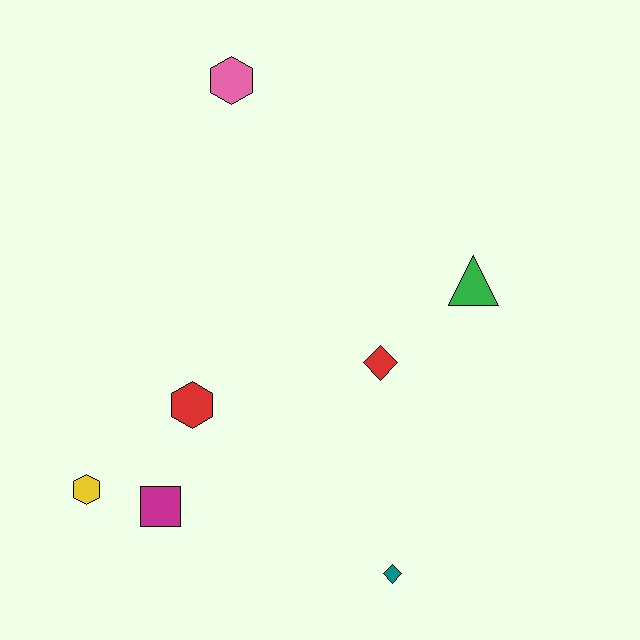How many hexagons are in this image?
There are 3 hexagons.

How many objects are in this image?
There are 7 objects.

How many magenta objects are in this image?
There is 1 magenta object.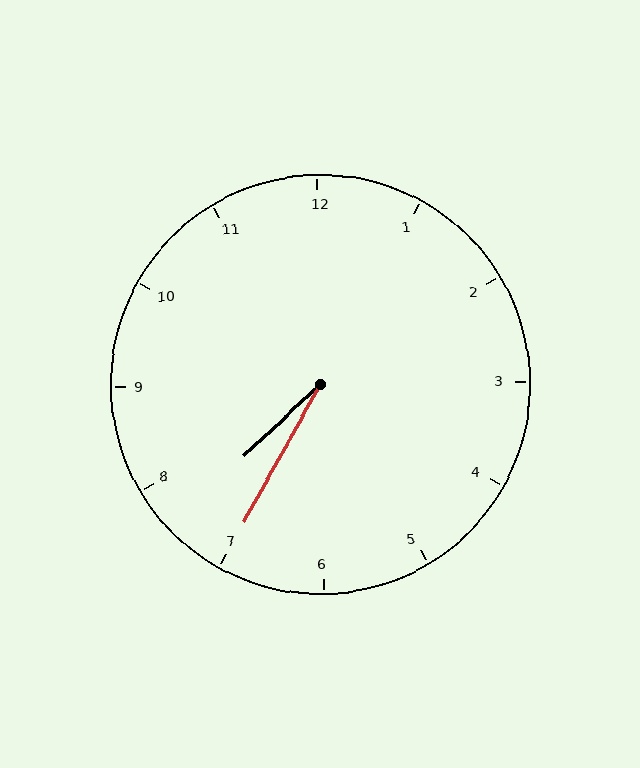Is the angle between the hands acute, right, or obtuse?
It is acute.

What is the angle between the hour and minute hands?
Approximately 18 degrees.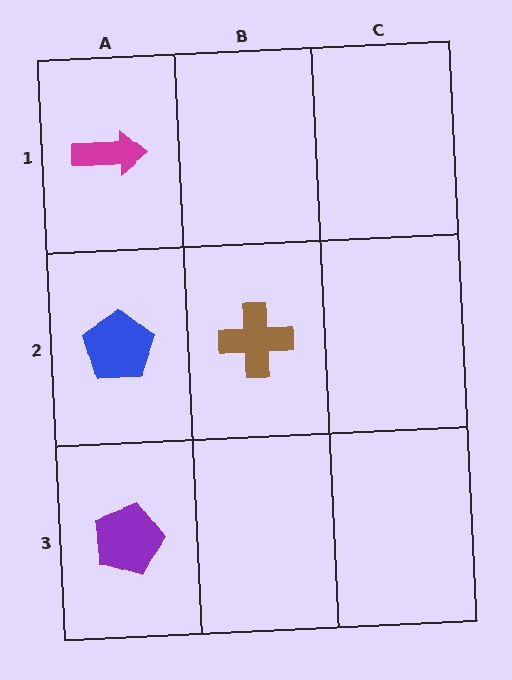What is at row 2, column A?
A blue pentagon.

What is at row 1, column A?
A magenta arrow.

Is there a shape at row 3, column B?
No, that cell is empty.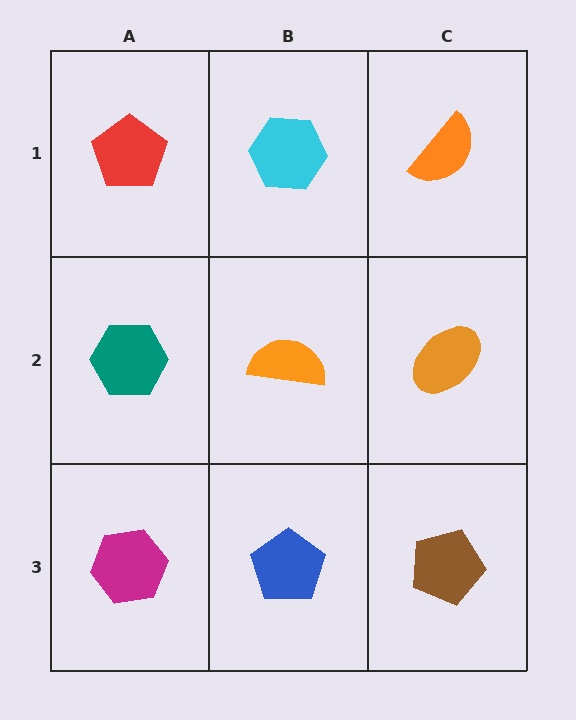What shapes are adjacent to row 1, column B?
An orange semicircle (row 2, column B), a red pentagon (row 1, column A), an orange semicircle (row 1, column C).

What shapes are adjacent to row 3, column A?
A teal hexagon (row 2, column A), a blue pentagon (row 3, column B).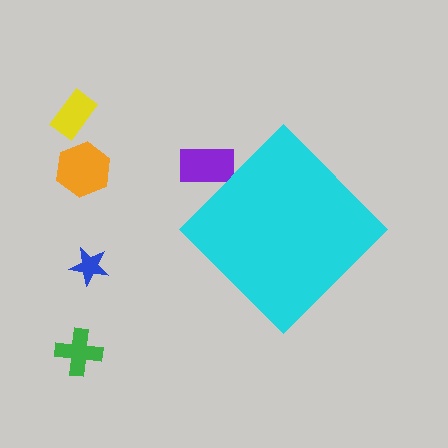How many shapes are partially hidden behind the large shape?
1 shape is partially hidden.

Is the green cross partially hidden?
No, the green cross is fully visible.